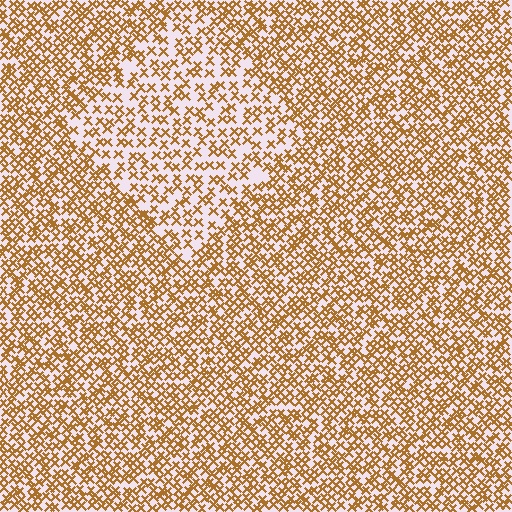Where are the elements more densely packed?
The elements are more densely packed outside the diamond boundary.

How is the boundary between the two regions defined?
The boundary is defined by a change in element density (approximately 1.7x ratio). All elements are the same color, size, and shape.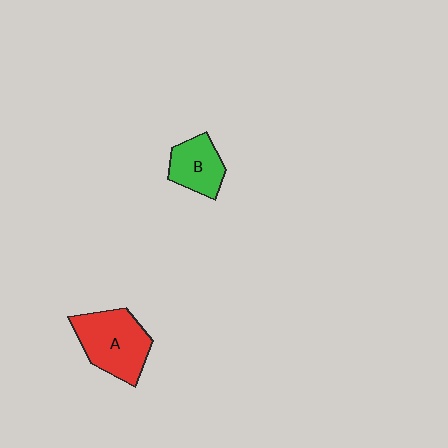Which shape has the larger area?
Shape A (red).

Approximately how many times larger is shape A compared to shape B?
Approximately 1.6 times.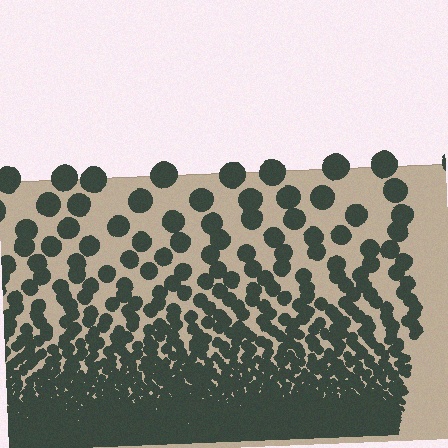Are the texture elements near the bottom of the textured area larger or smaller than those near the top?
Smaller. The gradient is inverted — elements near the bottom are smaller and denser.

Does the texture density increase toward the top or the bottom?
Density increases toward the bottom.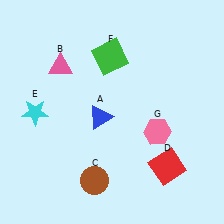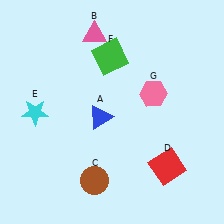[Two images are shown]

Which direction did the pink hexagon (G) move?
The pink hexagon (G) moved up.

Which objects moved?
The objects that moved are: the pink triangle (B), the pink hexagon (G).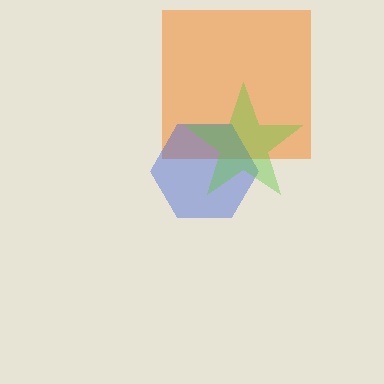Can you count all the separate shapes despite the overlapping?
Yes, there are 3 separate shapes.